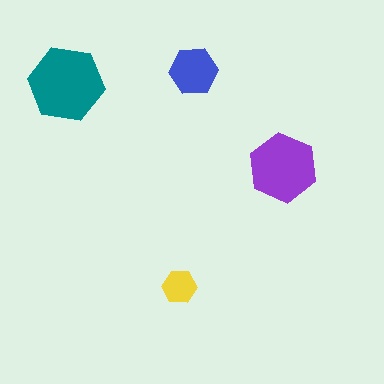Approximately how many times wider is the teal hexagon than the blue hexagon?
About 1.5 times wider.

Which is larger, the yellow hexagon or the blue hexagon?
The blue one.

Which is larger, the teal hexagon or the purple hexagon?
The teal one.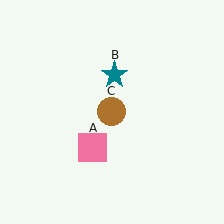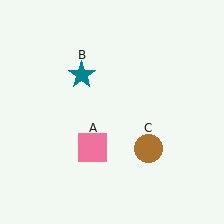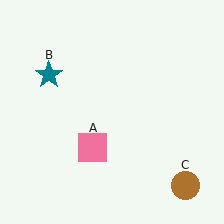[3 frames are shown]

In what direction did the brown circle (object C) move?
The brown circle (object C) moved down and to the right.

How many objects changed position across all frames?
2 objects changed position: teal star (object B), brown circle (object C).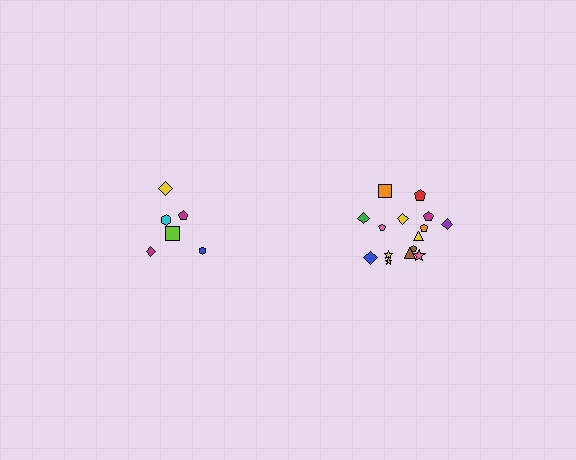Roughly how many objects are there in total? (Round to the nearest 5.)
Roughly 20 objects in total.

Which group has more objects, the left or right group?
The right group.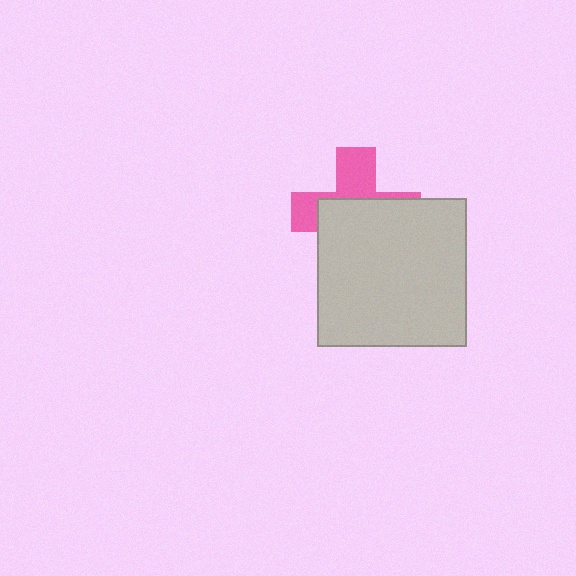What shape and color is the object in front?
The object in front is a light gray square.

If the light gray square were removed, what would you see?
You would see the complete pink cross.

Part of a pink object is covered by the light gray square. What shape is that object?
It is a cross.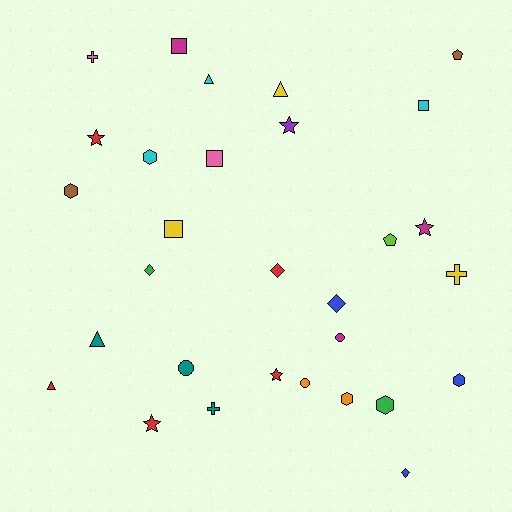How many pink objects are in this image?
There are 2 pink objects.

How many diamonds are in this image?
There are 4 diamonds.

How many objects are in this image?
There are 30 objects.